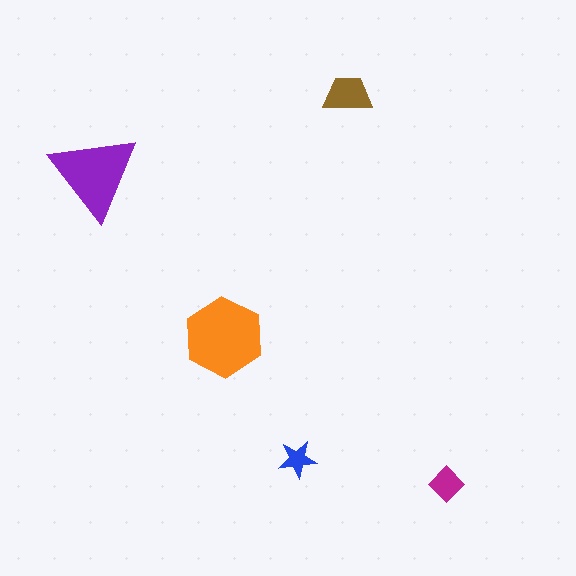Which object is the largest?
The orange hexagon.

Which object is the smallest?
The blue star.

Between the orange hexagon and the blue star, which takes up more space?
The orange hexagon.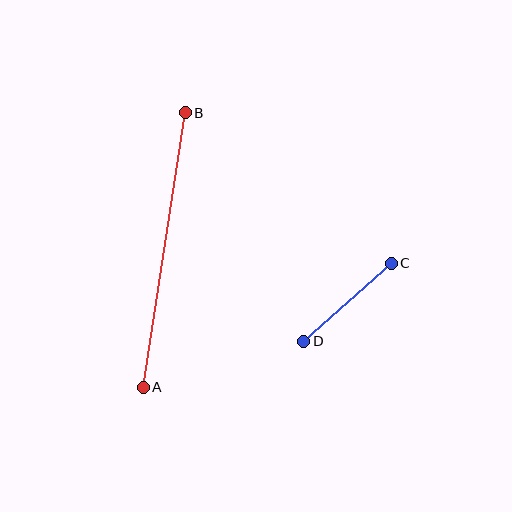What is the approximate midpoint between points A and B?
The midpoint is at approximately (164, 250) pixels.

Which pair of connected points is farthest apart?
Points A and B are farthest apart.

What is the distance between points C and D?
The distance is approximately 117 pixels.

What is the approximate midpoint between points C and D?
The midpoint is at approximately (348, 302) pixels.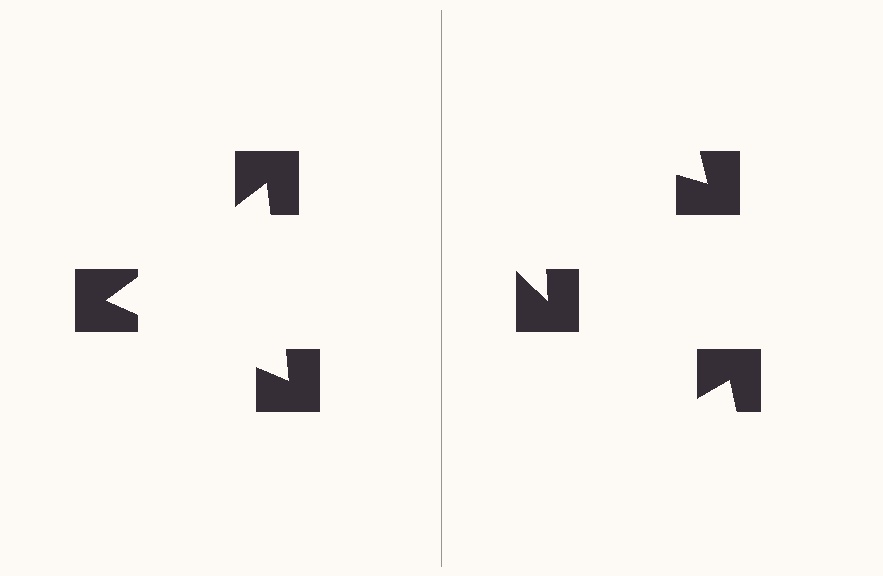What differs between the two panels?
The notched squares are positioned identically on both sides; only the wedge orientations differ. On the left they align to a triangle; on the right they are misaligned.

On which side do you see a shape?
An illusory triangle appears on the left side. On the right side the wedge cuts are rotated, so no coherent shape forms.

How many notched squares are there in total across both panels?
6 — 3 on each side.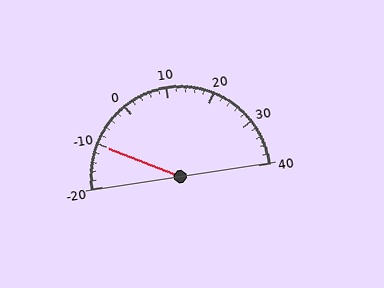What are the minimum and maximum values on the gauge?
The gauge ranges from -20 to 40.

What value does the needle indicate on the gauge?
The needle indicates approximately -10.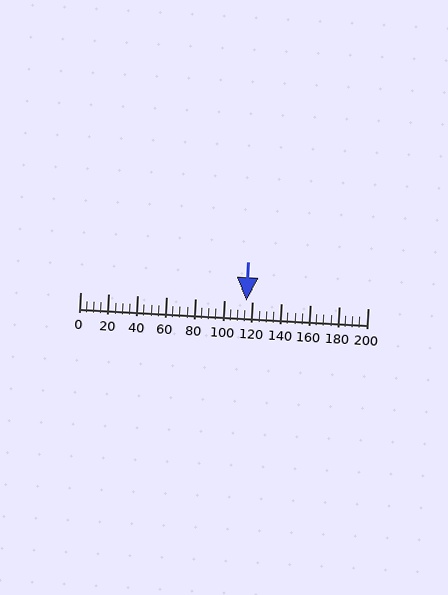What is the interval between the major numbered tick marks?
The major tick marks are spaced 20 units apart.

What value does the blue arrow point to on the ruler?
The blue arrow points to approximately 115.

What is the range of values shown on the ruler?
The ruler shows values from 0 to 200.